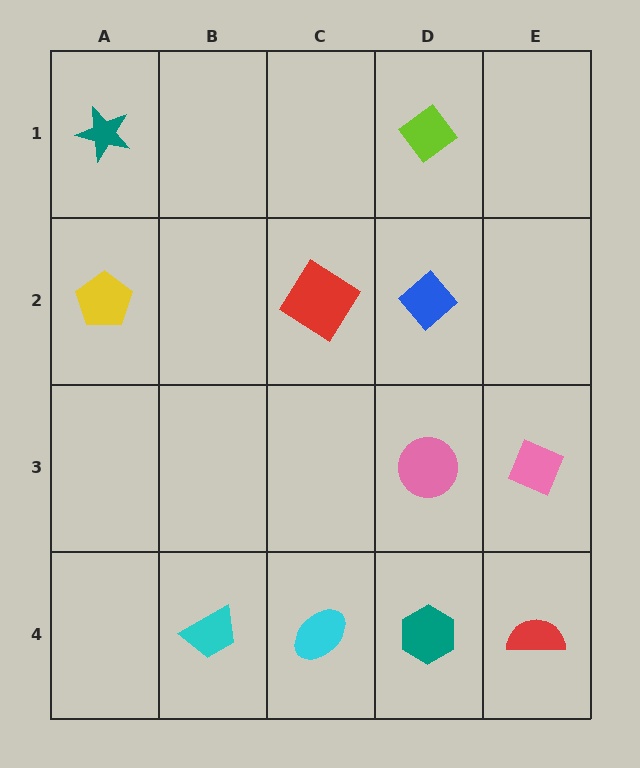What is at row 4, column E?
A red semicircle.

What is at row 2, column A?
A yellow pentagon.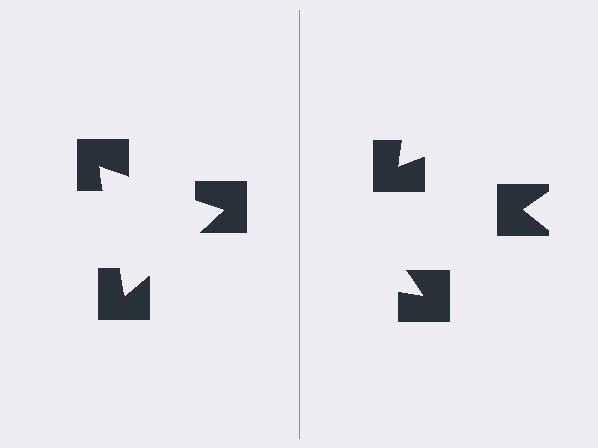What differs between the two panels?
The notched squares are positioned identically on both sides; only the wedge orientations differ. On the left they align to a triangle; on the right they are misaligned.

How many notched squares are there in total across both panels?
6 — 3 on each side.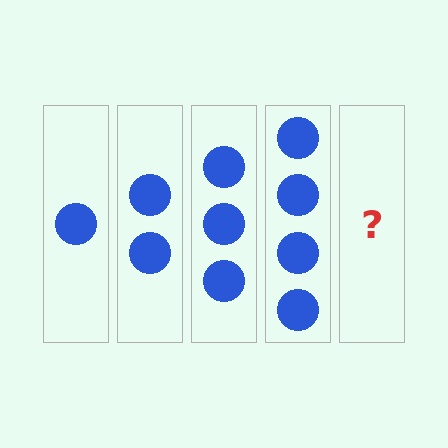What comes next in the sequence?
The next element should be 5 circles.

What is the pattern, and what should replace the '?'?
The pattern is that each step adds one more circle. The '?' should be 5 circles.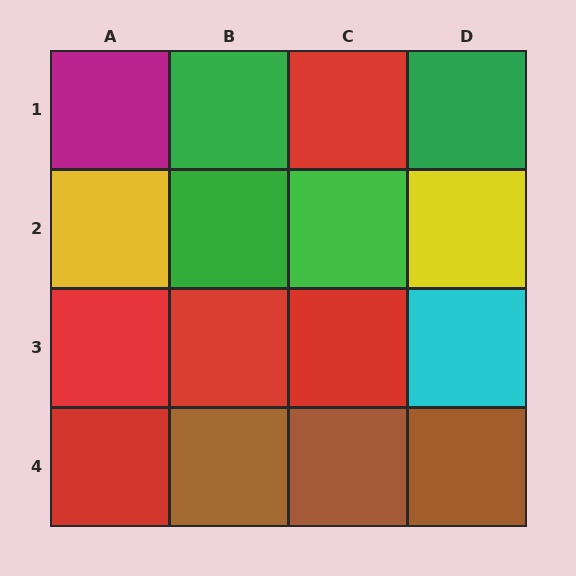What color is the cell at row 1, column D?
Green.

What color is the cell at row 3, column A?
Red.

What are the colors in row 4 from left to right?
Red, brown, brown, brown.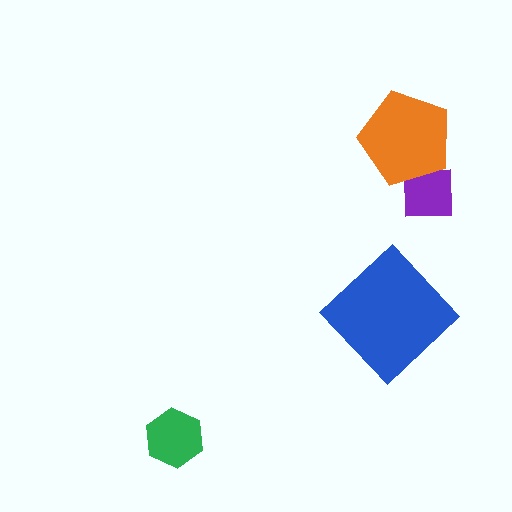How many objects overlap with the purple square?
1 object overlaps with the purple square.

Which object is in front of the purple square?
The orange pentagon is in front of the purple square.